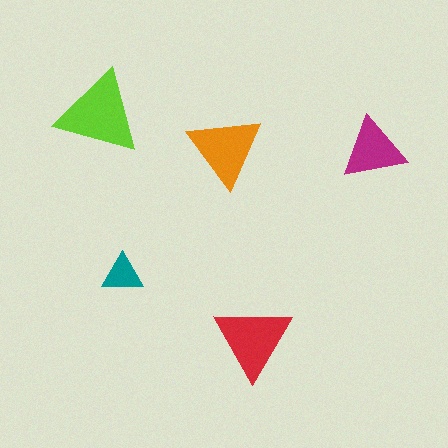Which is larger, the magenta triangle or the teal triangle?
The magenta one.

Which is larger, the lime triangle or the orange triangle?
The lime one.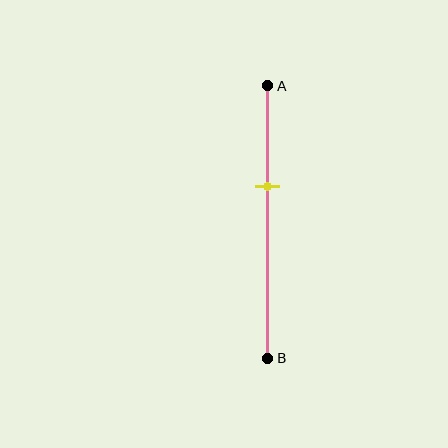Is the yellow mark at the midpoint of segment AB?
No, the mark is at about 35% from A, not at the 50% midpoint.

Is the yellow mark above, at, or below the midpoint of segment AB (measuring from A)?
The yellow mark is above the midpoint of segment AB.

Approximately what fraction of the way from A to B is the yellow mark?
The yellow mark is approximately 35% of the way from A to B.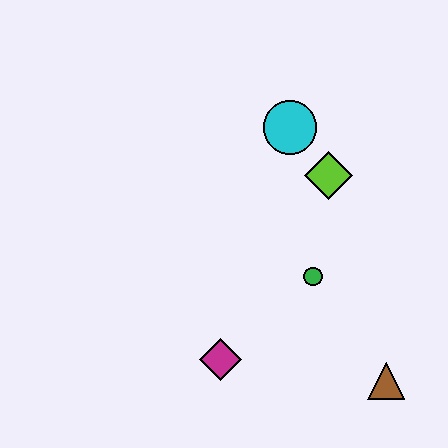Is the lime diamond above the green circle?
Yes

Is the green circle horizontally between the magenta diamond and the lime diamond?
Yes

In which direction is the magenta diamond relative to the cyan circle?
The magenta diamond is below the cyan circle.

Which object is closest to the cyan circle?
The lime diamond is closest to the cyan circle.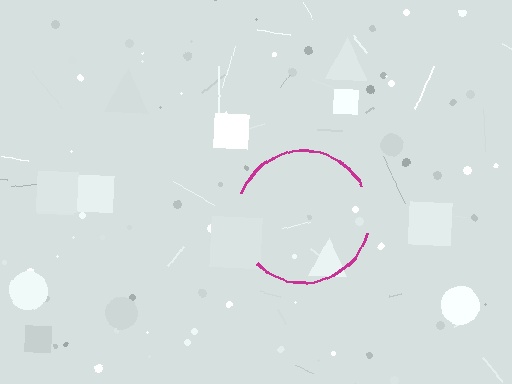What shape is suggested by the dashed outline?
The dashed outline suggests a circle.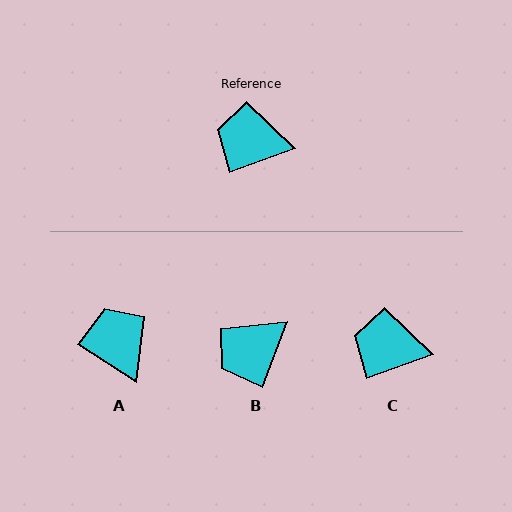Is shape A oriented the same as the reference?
No, it is off by about 53 degrees.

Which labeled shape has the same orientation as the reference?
C.